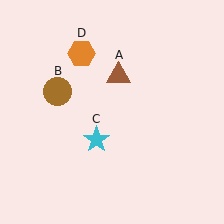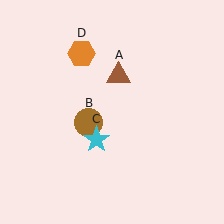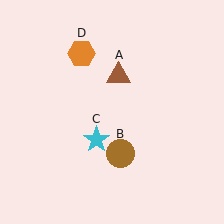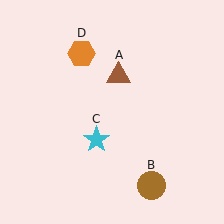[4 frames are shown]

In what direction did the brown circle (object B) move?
The brown circle (object B) moved down and to the right.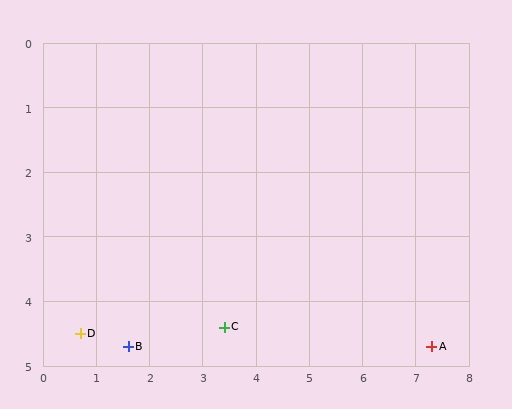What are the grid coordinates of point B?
Point B is at approximately (1.6, 4.7).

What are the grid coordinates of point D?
Point D is at approximately (0.7, 4.5).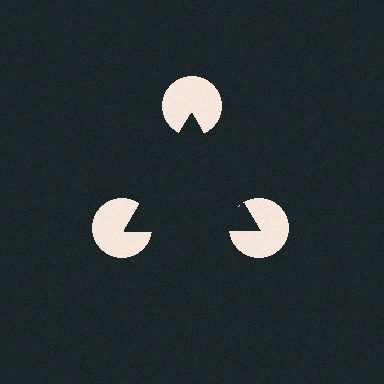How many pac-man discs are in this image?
There are 3 — one at each vertex of the illusory triangle.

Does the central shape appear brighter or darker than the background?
It typically appears slightly darker than the background, even though no actual brightness change is drawn.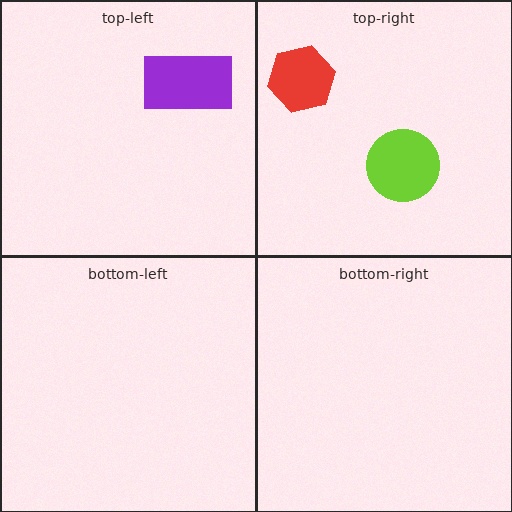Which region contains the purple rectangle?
The top-left region.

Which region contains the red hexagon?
The top-right region.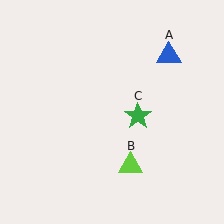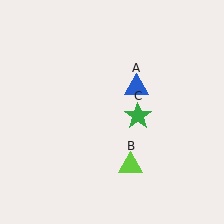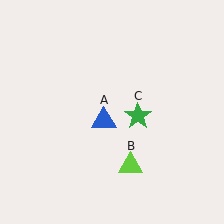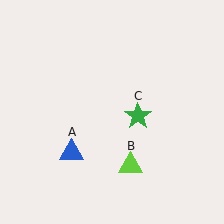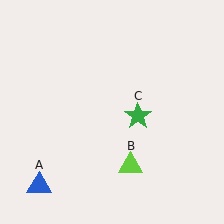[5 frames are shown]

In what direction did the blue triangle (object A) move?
The blue triangle (object A) moved down and to the left.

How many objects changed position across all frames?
1 object changed position: blue triangle (object A).